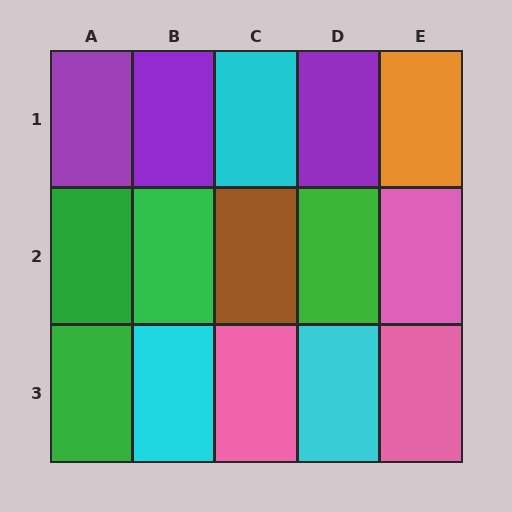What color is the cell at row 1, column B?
Purple.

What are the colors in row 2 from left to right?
Green, green, brown, green, pink.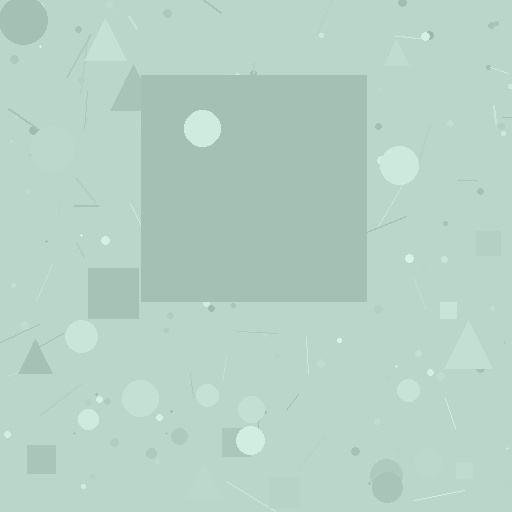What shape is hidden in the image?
A square is hidden in the image.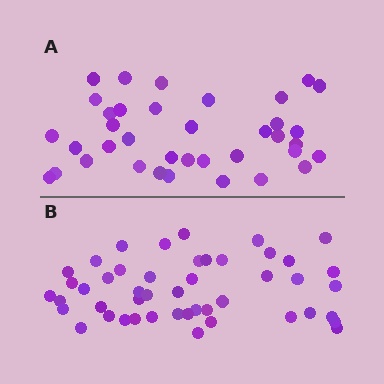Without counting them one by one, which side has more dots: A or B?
Region B (the bottom region) has more dots.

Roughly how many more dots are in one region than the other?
Region B has roughly 10 or so more dots than region A.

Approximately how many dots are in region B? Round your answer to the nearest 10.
About 50 dots. (The exact count is 47, which rounds to 50.)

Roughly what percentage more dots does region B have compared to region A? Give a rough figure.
About 25% more.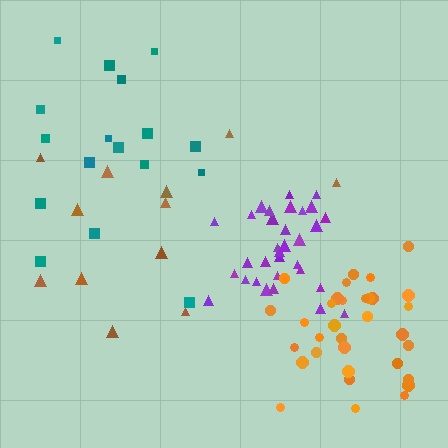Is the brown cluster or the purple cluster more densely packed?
Purple.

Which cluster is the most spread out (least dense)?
Brown.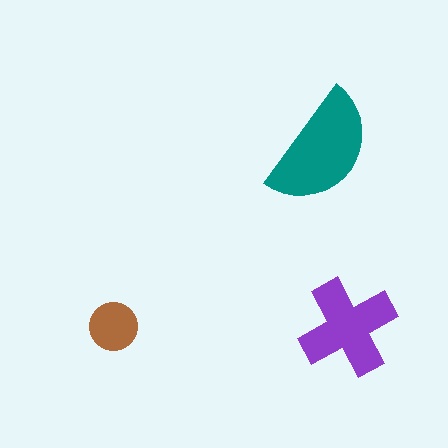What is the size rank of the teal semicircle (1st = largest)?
1st.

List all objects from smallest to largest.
The brown circle, the purple cross, the teal semicircle.